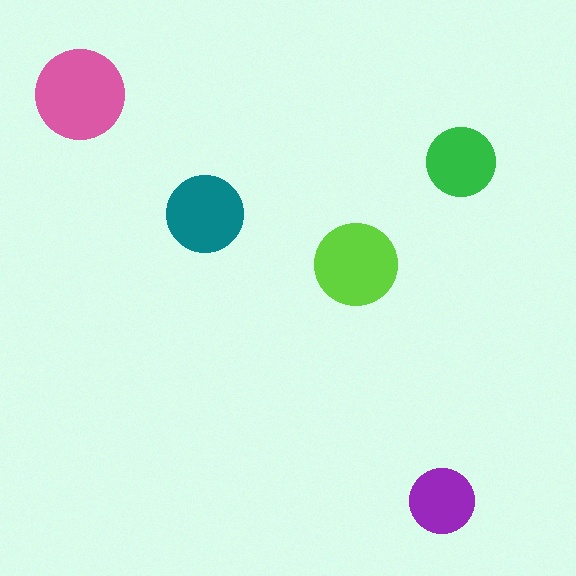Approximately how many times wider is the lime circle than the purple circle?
About 1.5 times wider.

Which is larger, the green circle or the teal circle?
The teal one.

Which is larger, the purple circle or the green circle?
The green one.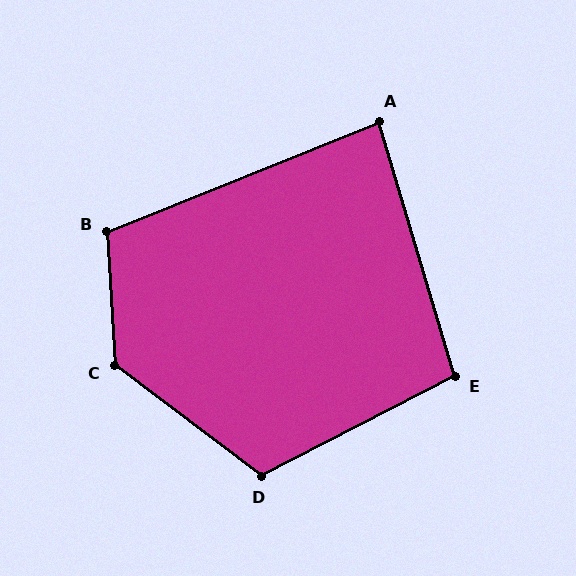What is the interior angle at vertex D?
Approximately 116 degrees (obtuse).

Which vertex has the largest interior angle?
C, at approximately 130 degrees.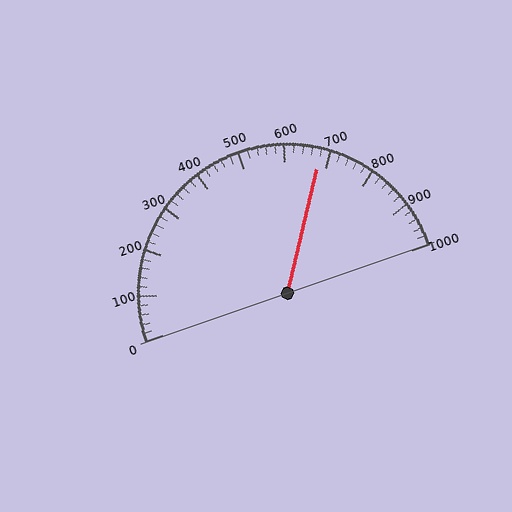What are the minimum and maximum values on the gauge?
The gauge ranges from 0 to 1000.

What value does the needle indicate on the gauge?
The needle indicates approximately 680.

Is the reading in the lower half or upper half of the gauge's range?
The reading is in the upper half of the range (0 to 1000).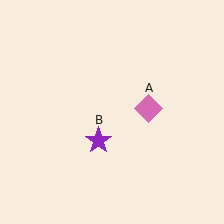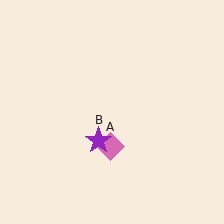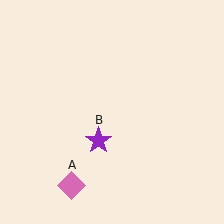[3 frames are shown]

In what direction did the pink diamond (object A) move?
The pink diamond (object A) moved down and to the left.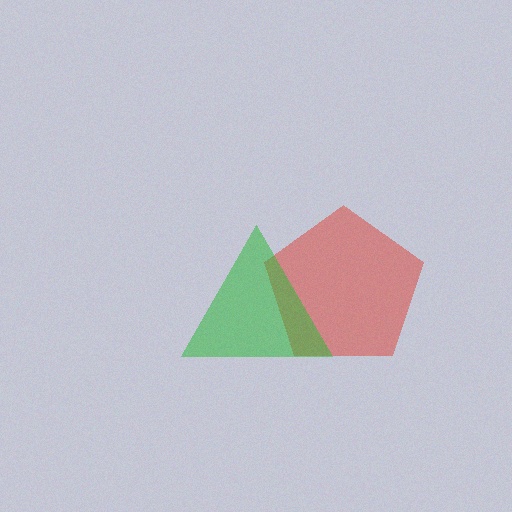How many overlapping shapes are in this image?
There are 2 overlapping shapes in the image.